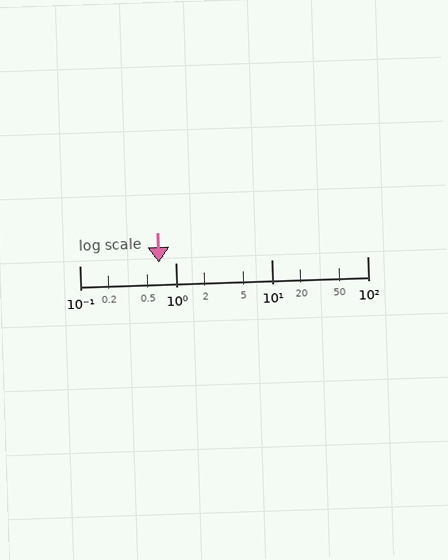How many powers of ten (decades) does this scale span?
The scale spans 3 decades, from 0.1 to 100.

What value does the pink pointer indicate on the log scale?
The pointer indicates approximately 0.67.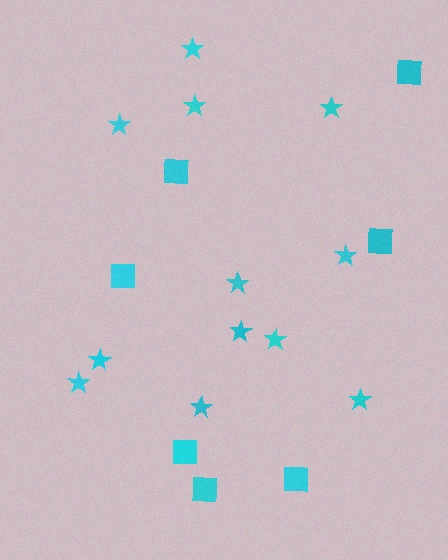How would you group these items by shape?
There are 2 groups: one group of stars (12) and one group of squares (7).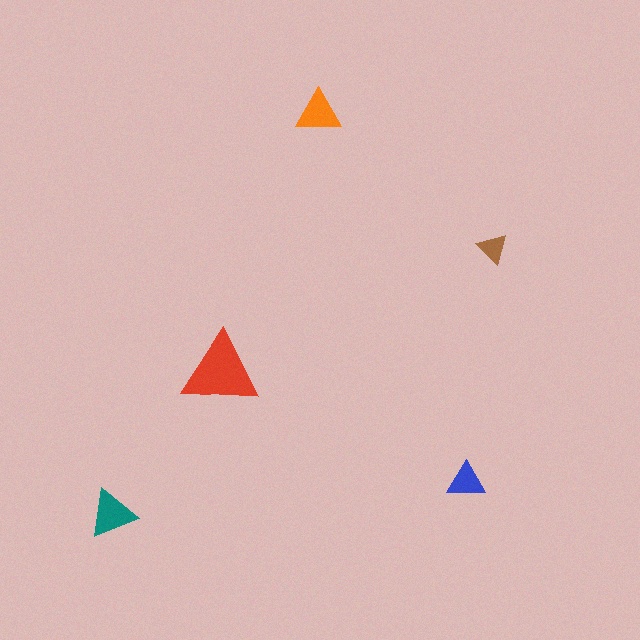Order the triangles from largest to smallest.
the red one, the teal one, the orange one, the blue one, the brown one.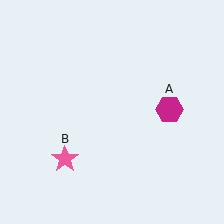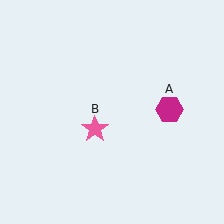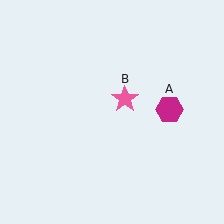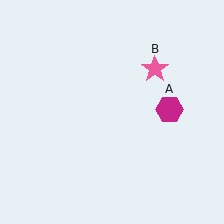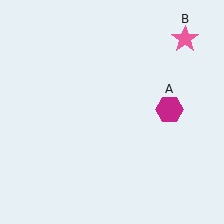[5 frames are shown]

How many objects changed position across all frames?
1 object changed position: pink star (object B).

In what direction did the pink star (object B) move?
The pink star (object B) moved up and to the right.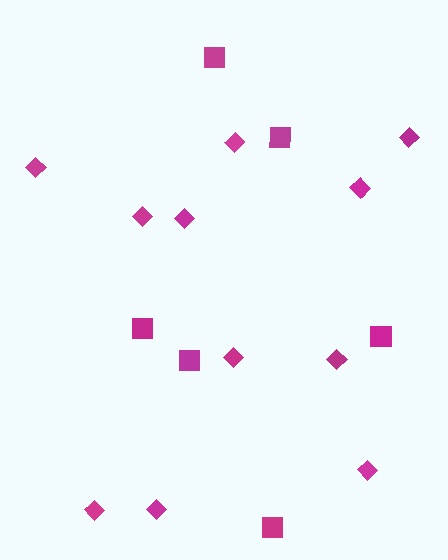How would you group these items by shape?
There are 2 groups: one group of diamonds (11) and one group of squares (6).